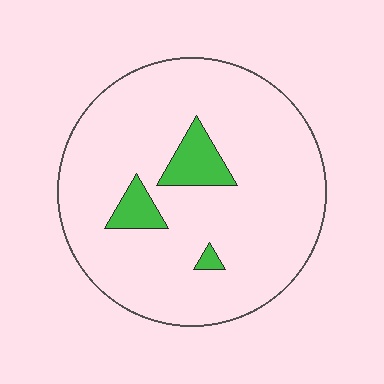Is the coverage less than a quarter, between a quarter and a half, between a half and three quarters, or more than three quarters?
Less than a quarter.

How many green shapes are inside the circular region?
3.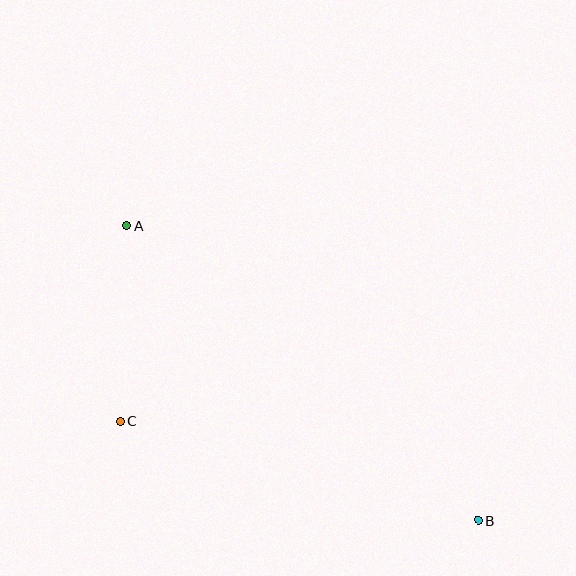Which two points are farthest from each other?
Points A and B are farthest from each other.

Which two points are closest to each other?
Points A and C are closest to each other.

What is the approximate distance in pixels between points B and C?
The distance between B and C is approximately 371 pixels.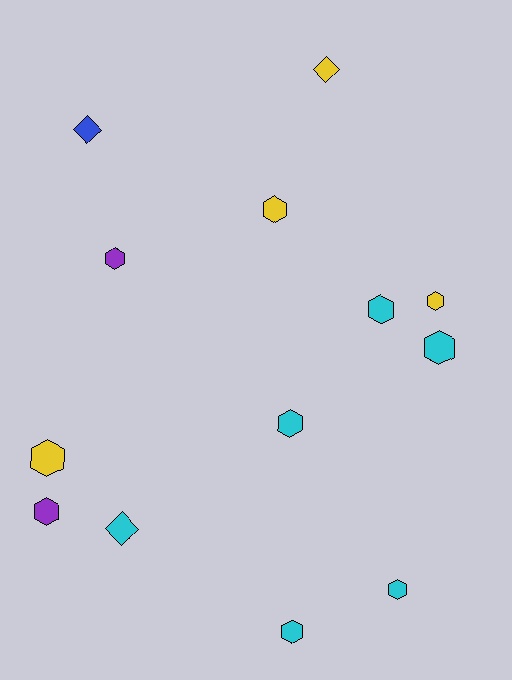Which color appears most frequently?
Cyan, with 6 objects.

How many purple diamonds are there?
There are no purple diamonds.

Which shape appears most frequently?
Hexagon, with 10 objects.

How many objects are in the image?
There are 13 objects.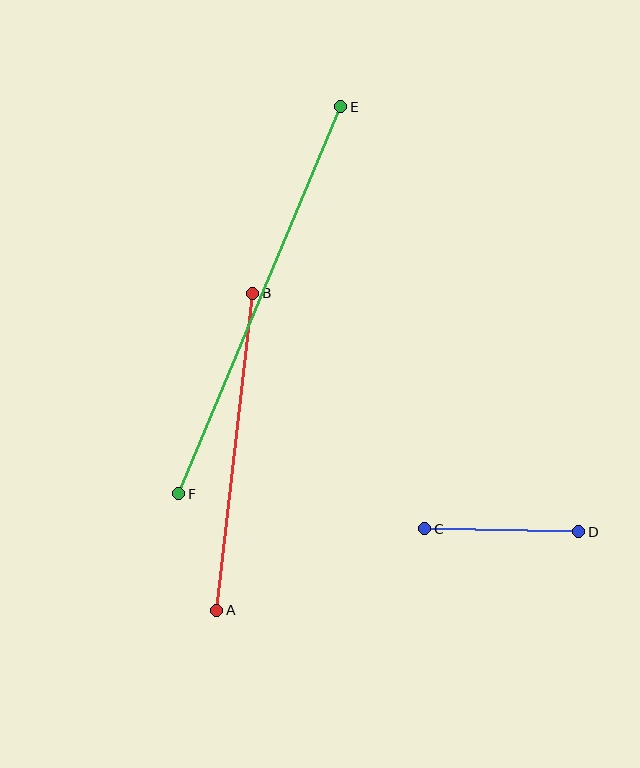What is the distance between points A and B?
The distance is approximately 319 pixels.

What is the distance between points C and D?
The distance is approximately 154 pixels.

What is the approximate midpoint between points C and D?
The midpoint is at approximately (502, 530) pixels.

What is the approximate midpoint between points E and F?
The midpoint is at approximately (260, 300) pixels.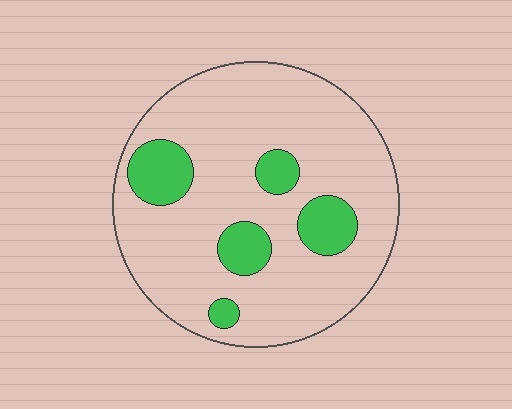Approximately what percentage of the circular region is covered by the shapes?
Approximately 15%.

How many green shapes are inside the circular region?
5.